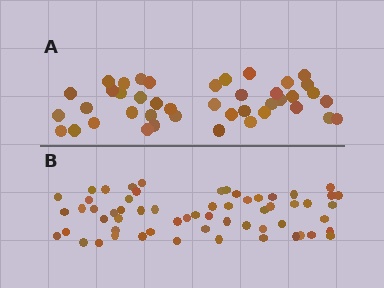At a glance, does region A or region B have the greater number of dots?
Region B (the bottom region) has more dots.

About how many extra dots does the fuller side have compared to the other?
Region B has approximately 20 more dots than region A.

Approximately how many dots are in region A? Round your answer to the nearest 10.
About 40 dots. (The exact count is 42, which rounds to 40.)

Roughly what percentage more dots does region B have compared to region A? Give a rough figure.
About 45% more.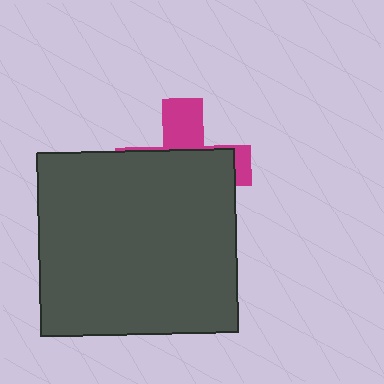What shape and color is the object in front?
The object in front is a dark gray rectangle.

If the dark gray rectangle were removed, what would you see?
You would see the complete magenta cross.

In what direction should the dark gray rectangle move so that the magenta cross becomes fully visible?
The dark gray rectangle should move down. That is the shortest direction to clear the overlap and leave the magenta cross fully visible.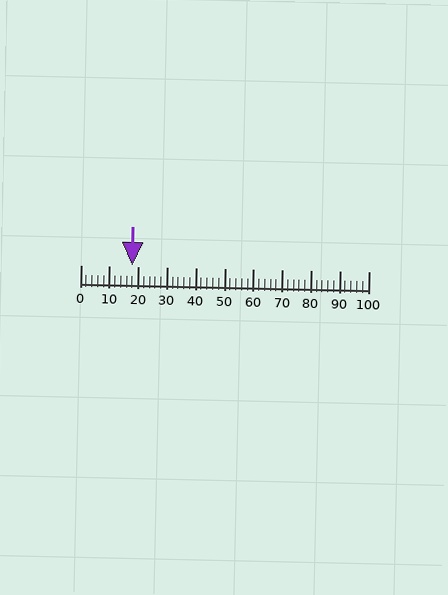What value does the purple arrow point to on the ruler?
The purple arrow points to approximately 18.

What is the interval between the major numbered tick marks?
The major tick marks are spaced 10 units apart.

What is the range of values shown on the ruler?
The ruler shows values from 0 to 100.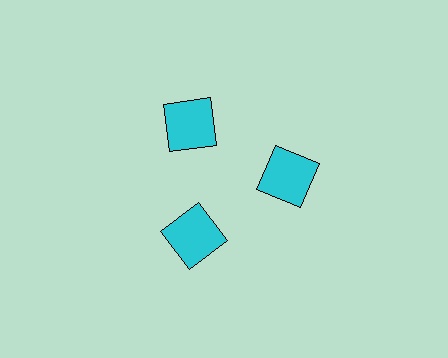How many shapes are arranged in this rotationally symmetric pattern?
There are 3 shapes, arranged in 3 groups of 1.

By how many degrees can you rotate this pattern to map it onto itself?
The pattern maps onto itself every 120 degrees of rotation.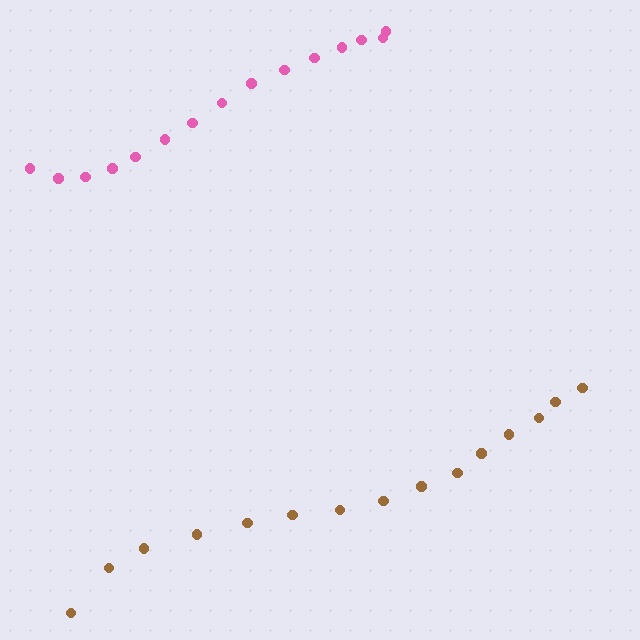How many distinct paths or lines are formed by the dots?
There are 2 distinct paths.